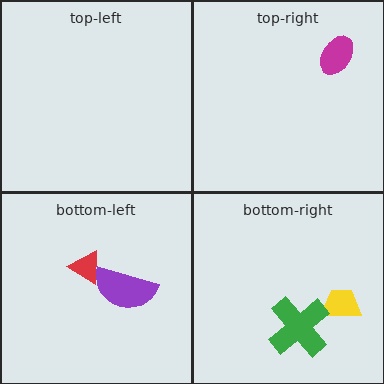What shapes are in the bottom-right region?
The yellow trapezoid, the green cross.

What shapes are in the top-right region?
The magenta ellipse.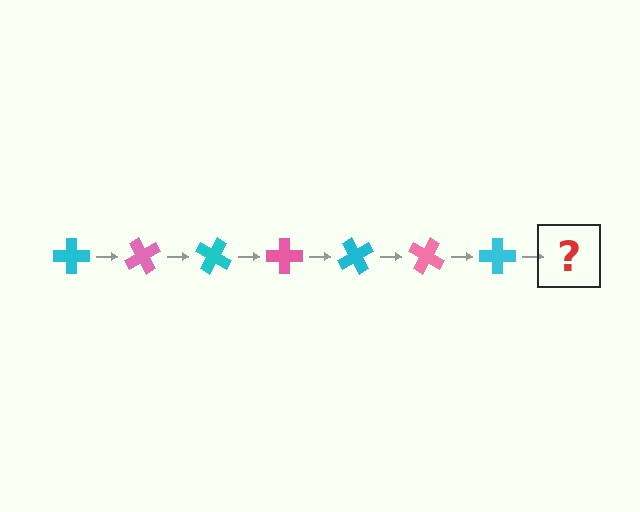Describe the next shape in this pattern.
It should be a pink cross, rotated 420 degrees from the start.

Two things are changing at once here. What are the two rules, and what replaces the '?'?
The two rules are that it rotates 60 degrees each step and the color cycles through cyan and pink. The '?' should be a pink cross, rotated 420 degrees from the start.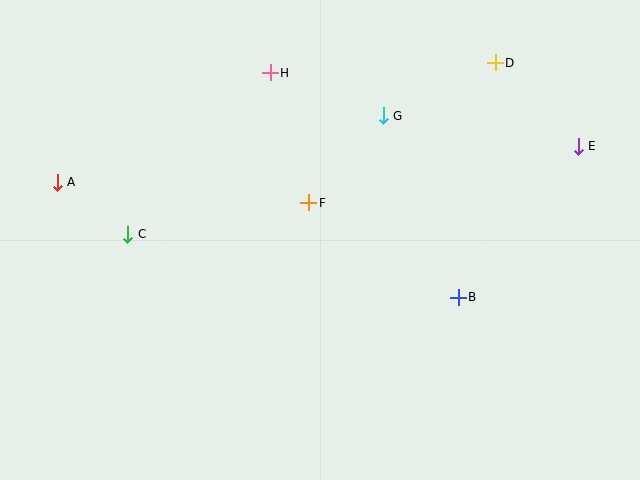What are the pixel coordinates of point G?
Point G is at (383, 116).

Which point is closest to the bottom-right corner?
Point B is closest to the bottom-right corner.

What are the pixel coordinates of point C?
Point C is at (128, 234).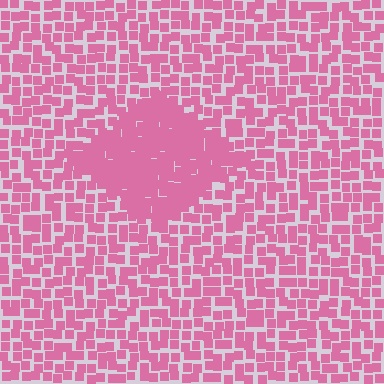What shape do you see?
I see a diamond.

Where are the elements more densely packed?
The elements are more densely packed inside the diamond boundary.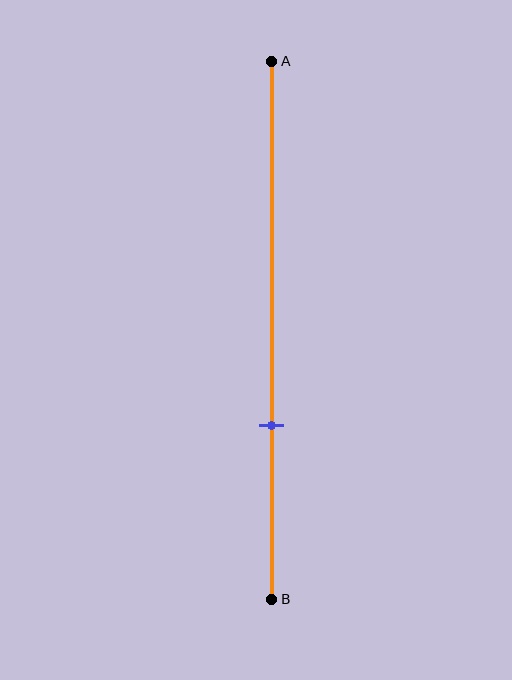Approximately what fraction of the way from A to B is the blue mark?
The blue mark is approximately 70% of the way from A to B.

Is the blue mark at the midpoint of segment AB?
No, the mark is at about 70% from A, not at the 50% midpoint.